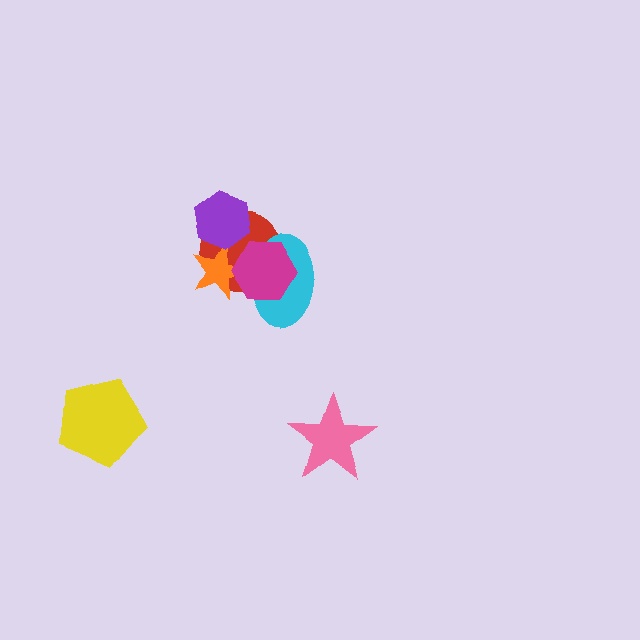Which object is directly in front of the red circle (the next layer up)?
The cyan ellipse is directly in front of the red circle.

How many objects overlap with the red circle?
4 objects overlap with the red circle.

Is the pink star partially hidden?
No, no other shape covers it.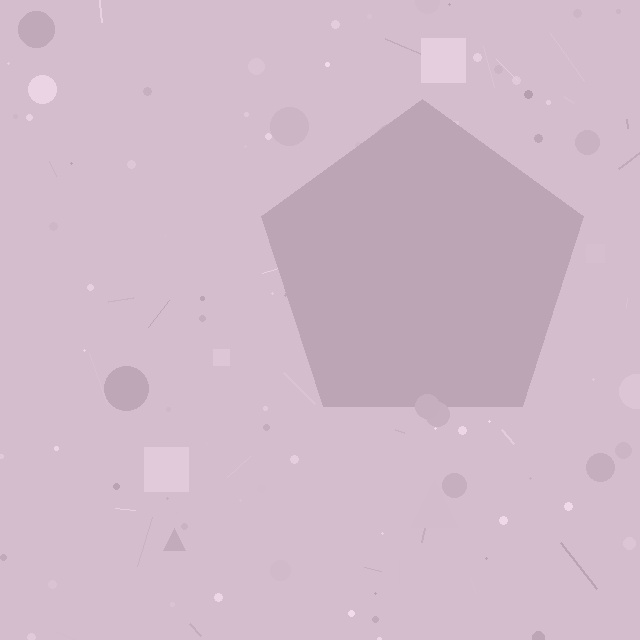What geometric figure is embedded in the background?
A pentagon is embedded in the background.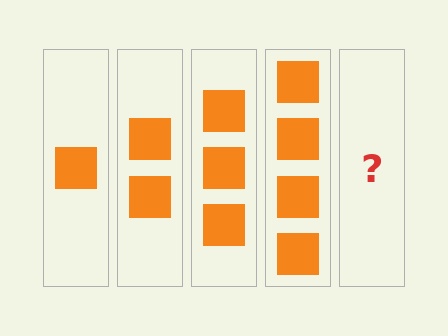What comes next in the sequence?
The next element should be 5 squares.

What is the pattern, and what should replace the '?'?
The pattern is that each step adds one more square. The '?' should be 5 squares.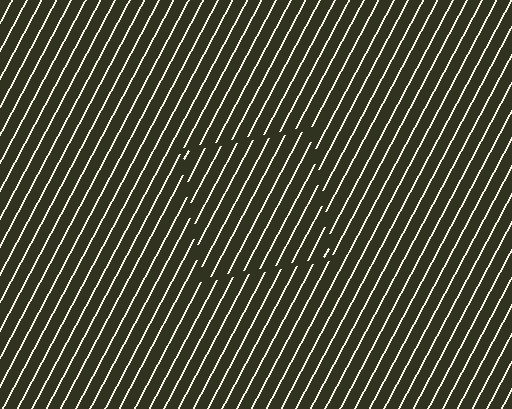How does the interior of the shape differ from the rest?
The interior of the shape contains the same grating, shifted by half a period — the contour is defined by the phase discontinuity where line-ends from the inner and outer gratings abut.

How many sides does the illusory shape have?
4 sides — the line-ends trace a square.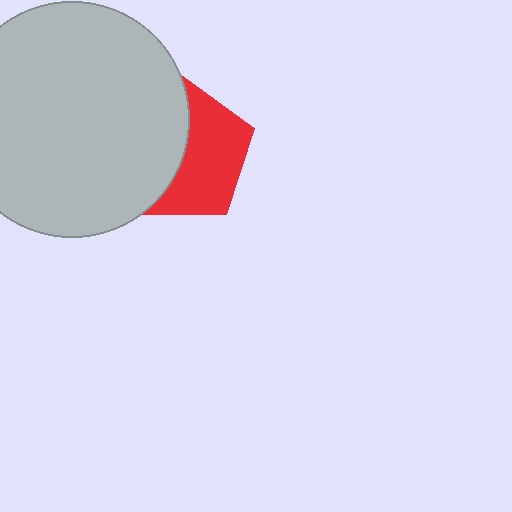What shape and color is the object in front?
The object in front is a light gray circle.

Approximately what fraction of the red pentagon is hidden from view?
Roughly 48% of the red pentagon is hidden behind the light gray circle.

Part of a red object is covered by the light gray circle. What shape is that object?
It is a pentagon.